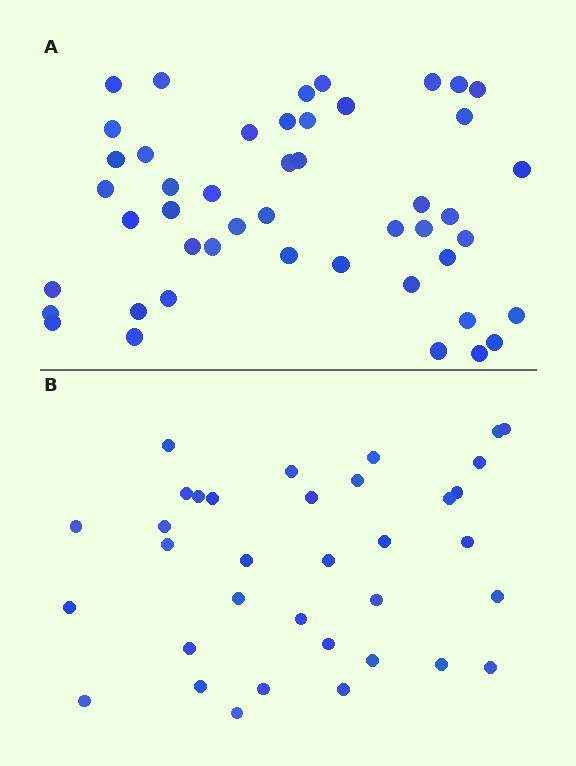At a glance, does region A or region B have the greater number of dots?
Region A (the top region) has more dots.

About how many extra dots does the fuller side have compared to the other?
Region A has roughly 12 or so more dots than region B.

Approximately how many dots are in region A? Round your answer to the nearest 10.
About 50 dots. (The exact count is 47, which rounds to 50.)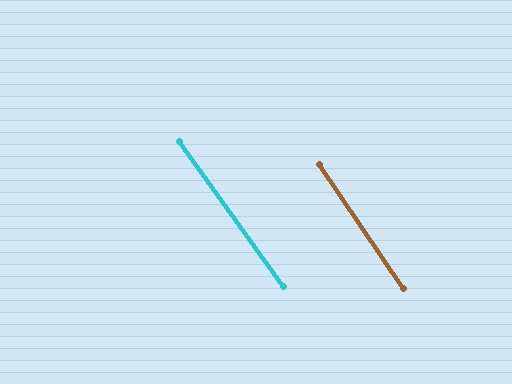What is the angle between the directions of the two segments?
Approximately 2 degrees.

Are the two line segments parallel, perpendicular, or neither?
Parallel — their directions differ by only 1.5°.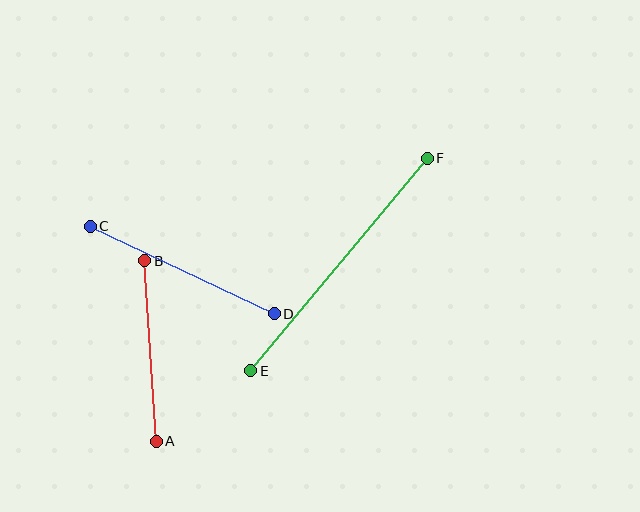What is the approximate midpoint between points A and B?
The midpoint is at approximately (150, 351) pixels.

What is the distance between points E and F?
The distance is approximately 276 pixels.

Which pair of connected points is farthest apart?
Points E and F are farthest apart.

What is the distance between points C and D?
The distance is approximately 203 pixels.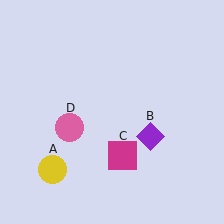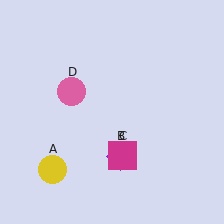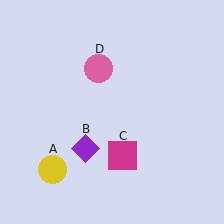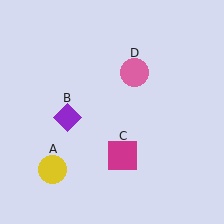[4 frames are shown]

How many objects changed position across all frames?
2 objects changed position: purple diamond (object B), pink circle (object D).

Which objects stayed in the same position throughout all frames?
Yellow circle (object A) and magenta square (object C) remained stationary.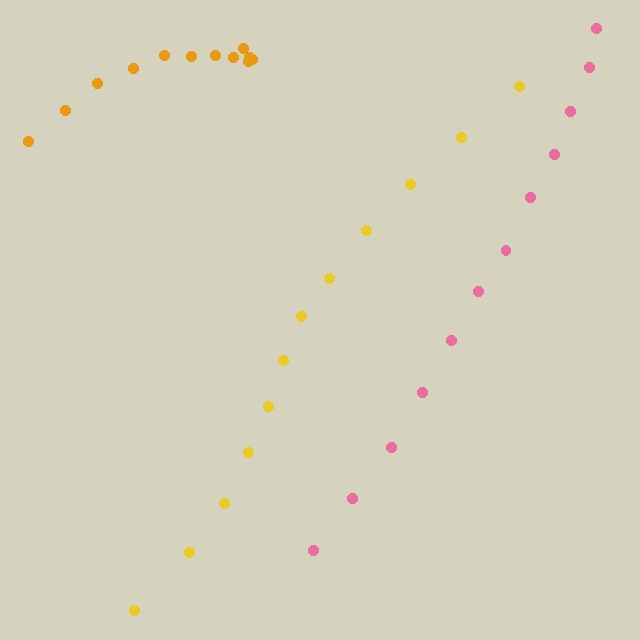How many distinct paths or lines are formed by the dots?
There are 3 distinct paths.